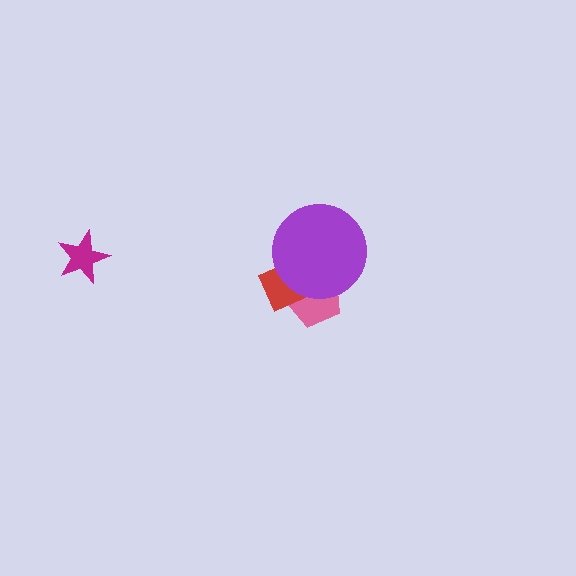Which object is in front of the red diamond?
The purple circle is in front of the red diamond.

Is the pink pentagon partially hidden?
Yes, it is partially covered by another shape.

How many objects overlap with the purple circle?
2 objects overlap with the purple circle.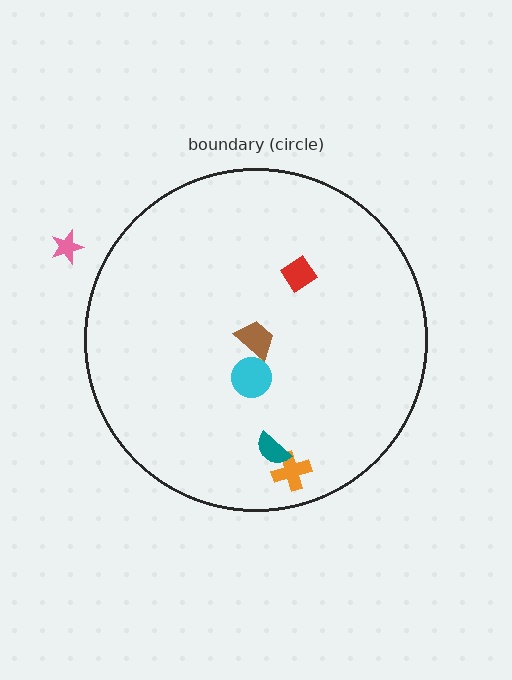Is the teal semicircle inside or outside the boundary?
Inside.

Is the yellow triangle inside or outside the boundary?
Inside.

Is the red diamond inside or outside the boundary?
Inside.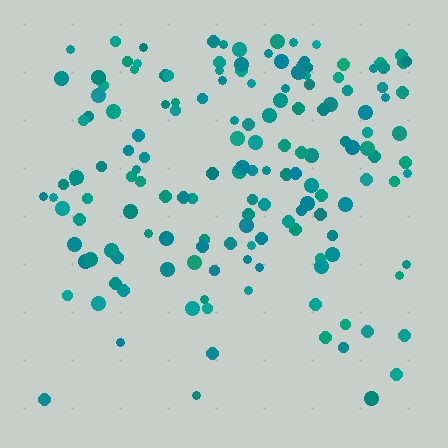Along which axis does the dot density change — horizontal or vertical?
Vertical.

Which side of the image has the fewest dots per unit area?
The bottom.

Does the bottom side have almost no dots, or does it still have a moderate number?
Still a moderate number, just noticeably fewer than the top.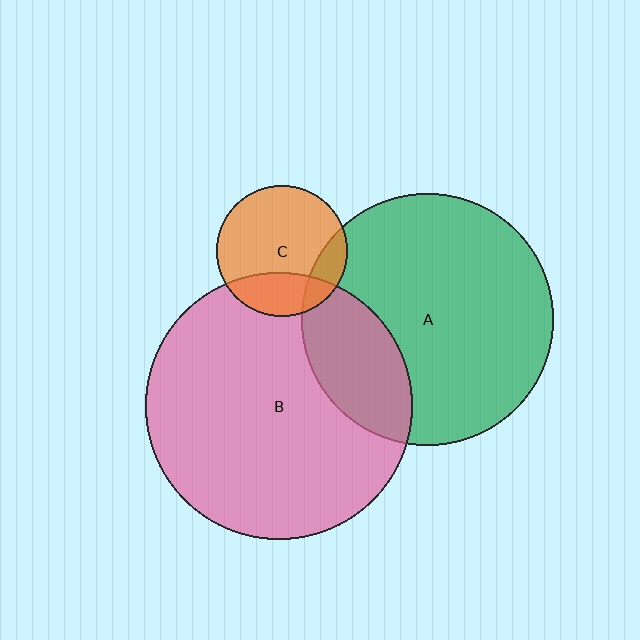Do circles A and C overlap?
Yes.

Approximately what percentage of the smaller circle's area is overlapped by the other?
Approximately 15%.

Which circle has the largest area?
Circle B (pink).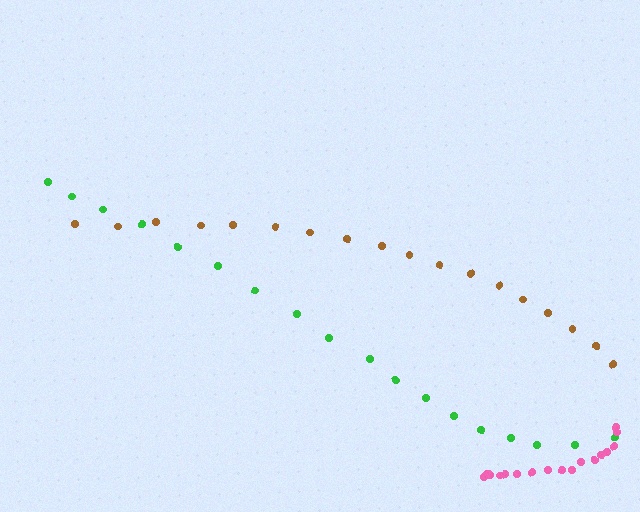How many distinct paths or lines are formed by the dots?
There are 3 distinct paths.